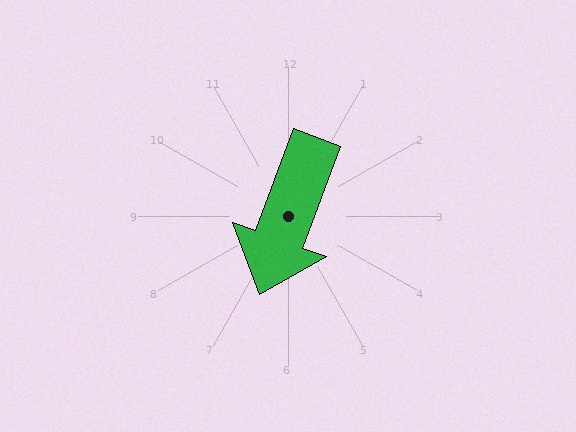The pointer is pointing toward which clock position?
Roughly 7 o'clock.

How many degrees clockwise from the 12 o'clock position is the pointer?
Approximately 200 degrees.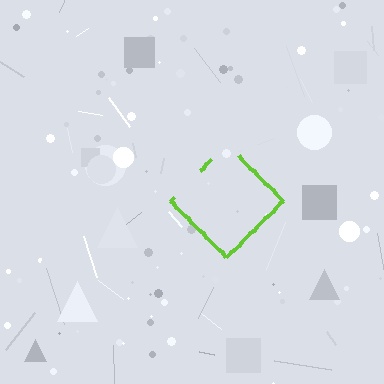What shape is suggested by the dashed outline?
The dashed outline suggests a diamond.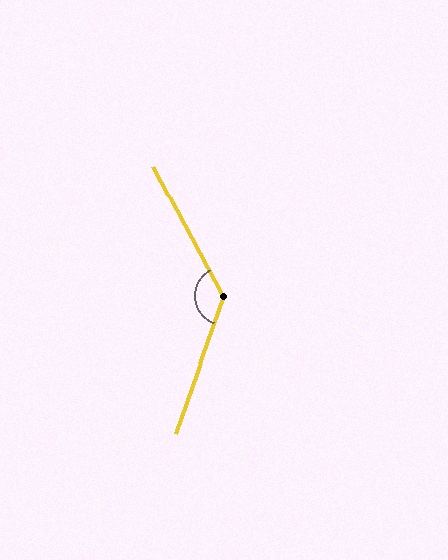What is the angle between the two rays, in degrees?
Approximately 132 degrees.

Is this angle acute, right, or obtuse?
It is obtuse.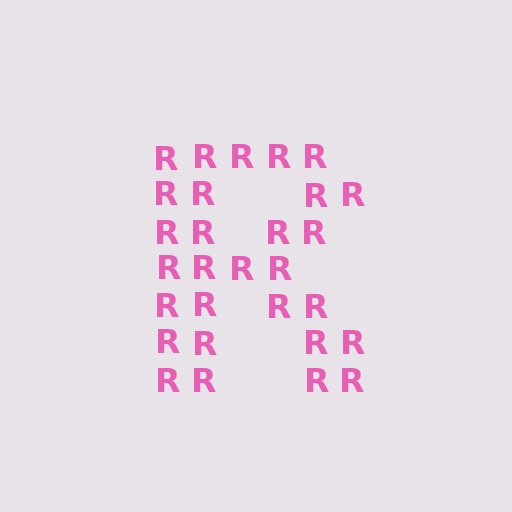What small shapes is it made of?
It is made of small letter R's.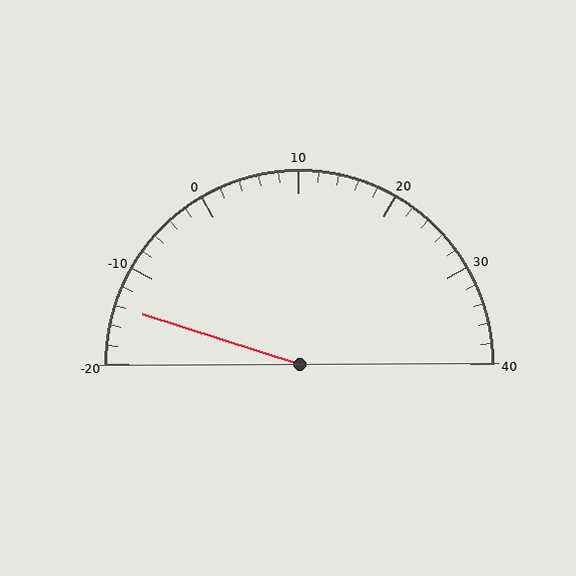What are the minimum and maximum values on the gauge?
The gauge ranges from -20 to 40.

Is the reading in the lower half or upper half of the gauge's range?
The reading is in the lower half of the range (-20 to 40).